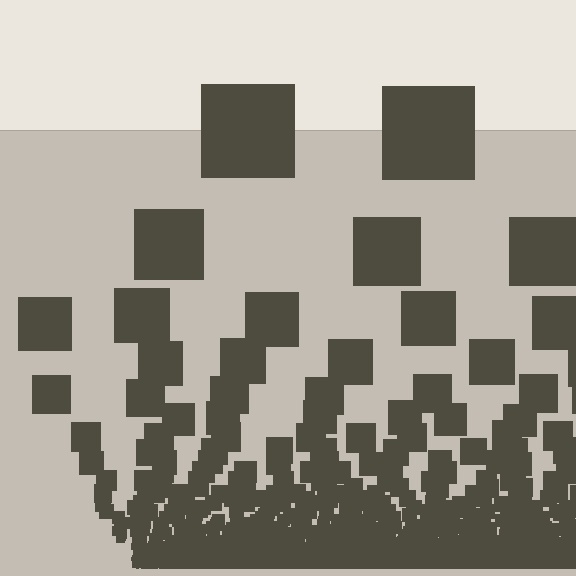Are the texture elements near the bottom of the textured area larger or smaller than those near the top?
Smaller. The gradient is inverted — elements near the bottom are smaller and denser.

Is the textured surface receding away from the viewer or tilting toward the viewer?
The surface appears to tilt toward the viewer. Texture elements get larger and sparser toward the top.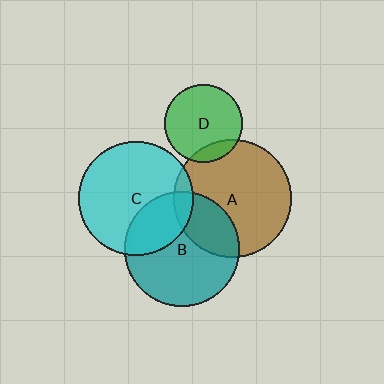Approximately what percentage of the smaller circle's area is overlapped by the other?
Approximately 15%.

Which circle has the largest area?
Circle A (brown).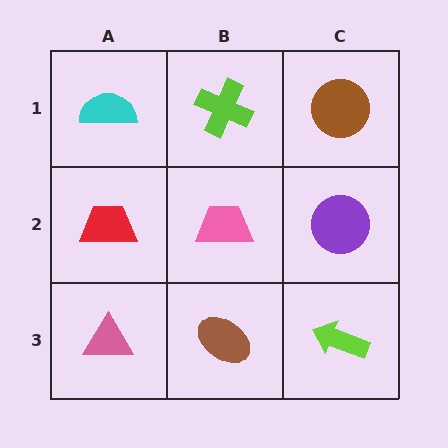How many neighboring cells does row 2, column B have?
4.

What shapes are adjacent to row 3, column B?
A pink trapezoid (row 2, column B), a pink triangle (row 3, column A), a lime arrow (row 3, column C).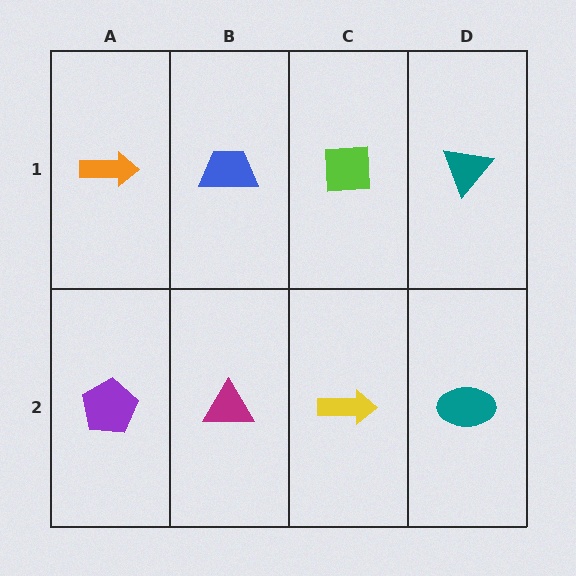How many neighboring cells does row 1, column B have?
3.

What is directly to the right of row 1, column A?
A blue trapezoid.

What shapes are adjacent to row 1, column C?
A yellow arrow (row 2, column C), a blue trapezoid (row 1, column B), a teal triangle (row 1, column D).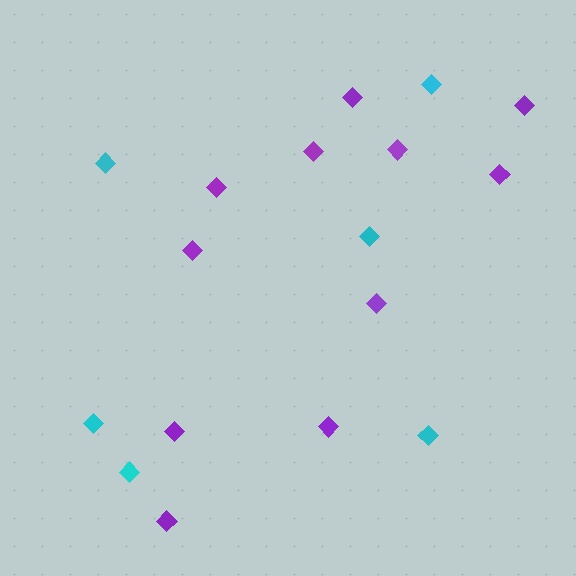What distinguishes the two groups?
There are 2 groups: one group of cyan diamonds (6) and one group of purple diamonds (11).